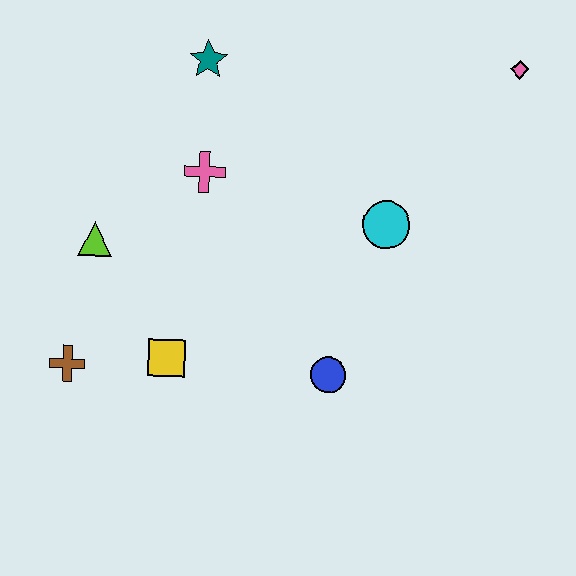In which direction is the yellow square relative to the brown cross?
The yellow square is to the right of the brown cross.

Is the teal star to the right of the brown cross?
Yes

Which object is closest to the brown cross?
The yellow square is closest to the brown cross.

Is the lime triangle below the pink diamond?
Yes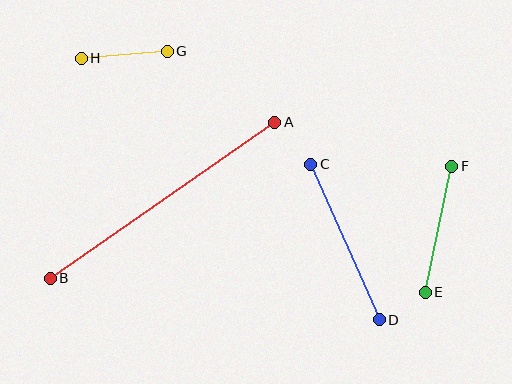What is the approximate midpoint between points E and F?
The midpoint is at approximately (439, 229) pixels.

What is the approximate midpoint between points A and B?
The midpoint is at approximately (163, 200) pixels.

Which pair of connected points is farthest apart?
Points A and B are farthest apart.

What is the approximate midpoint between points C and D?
The midpoint is at approximately (345, 242) pixels.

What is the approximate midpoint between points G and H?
The midpoint is at approximately (124, 55) pixels.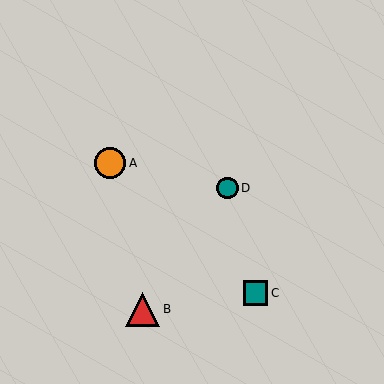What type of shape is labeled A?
Shape A is an orange circle.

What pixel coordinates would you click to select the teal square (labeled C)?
Click at (255, 293) to select the teal square C.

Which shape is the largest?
The red triangle (labeled B) is the largest.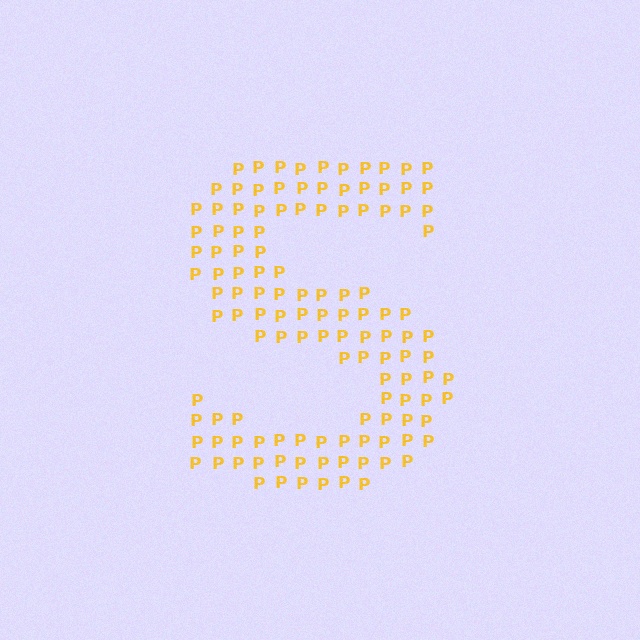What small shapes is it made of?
It is made of small letter P's.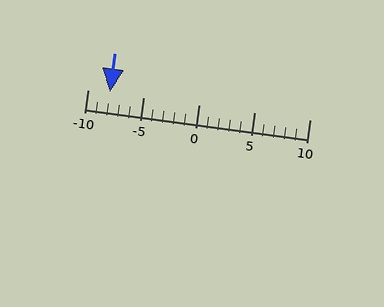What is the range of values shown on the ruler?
The ruler shows values from -10 to 10.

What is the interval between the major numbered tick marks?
The major tick marks are spaced 5 units apart.